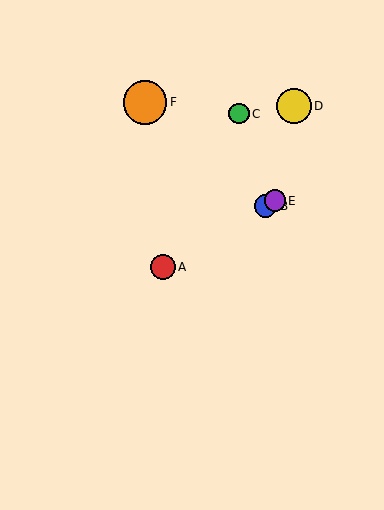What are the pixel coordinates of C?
Object C is at (239, 114).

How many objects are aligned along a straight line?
3 objects (A, B, E) are aligned along a straight line.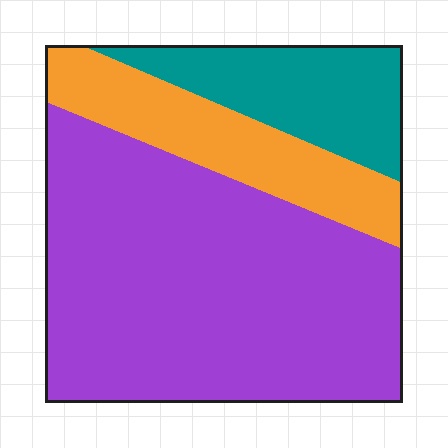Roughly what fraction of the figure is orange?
Orange takes up about one fifth (1/5) of the figure.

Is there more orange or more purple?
Purple.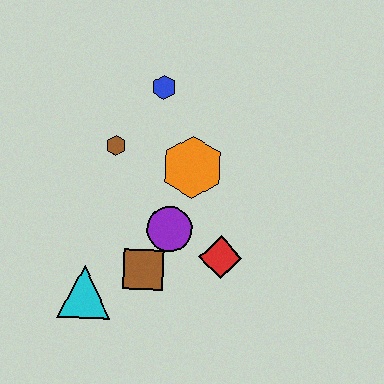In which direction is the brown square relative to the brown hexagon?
The brown square is below the brown hexagon.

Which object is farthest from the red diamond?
The blue hexagon is farthest from the red diamond.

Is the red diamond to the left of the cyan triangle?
No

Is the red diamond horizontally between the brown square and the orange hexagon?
No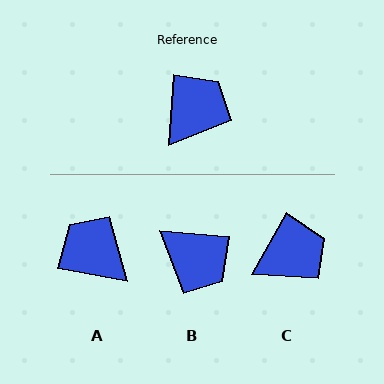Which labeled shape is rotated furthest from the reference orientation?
B, about 91 degrees away.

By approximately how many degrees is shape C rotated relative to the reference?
Approximately 26 degrees clockwise.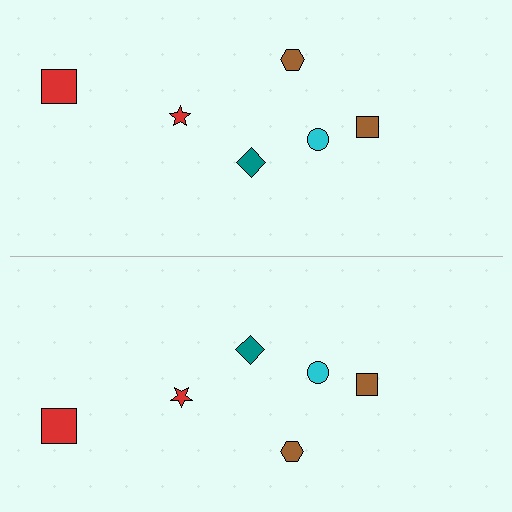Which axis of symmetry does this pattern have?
The pattern has a horizontal axis of symmetry running through the center of the image.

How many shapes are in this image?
There are 12 shapes in this image.